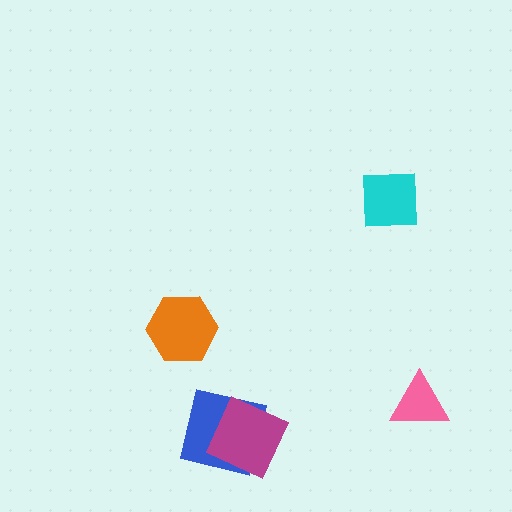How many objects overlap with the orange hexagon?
0 objects overlap with the orange hexagon.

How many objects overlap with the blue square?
1 object overlaps with the blue square.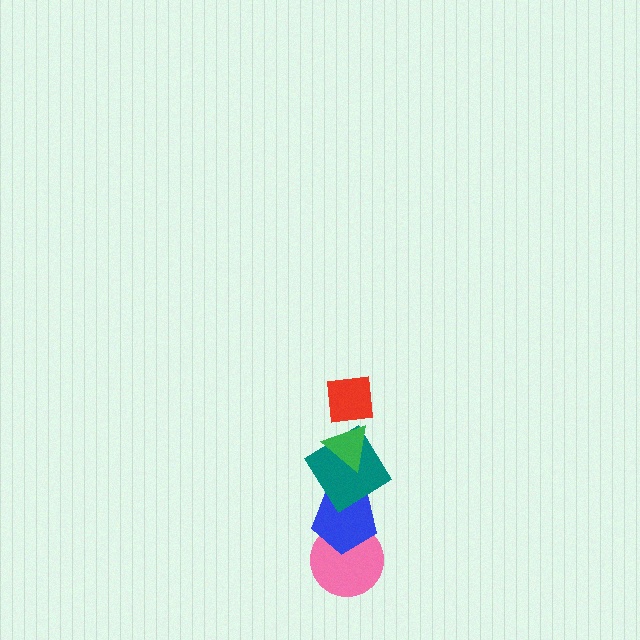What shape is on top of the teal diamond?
The green triangle is on top of the teal diamond.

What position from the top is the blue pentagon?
The blue pentagon is 4th from the top.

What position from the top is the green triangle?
The green triangle is 2nd from the top.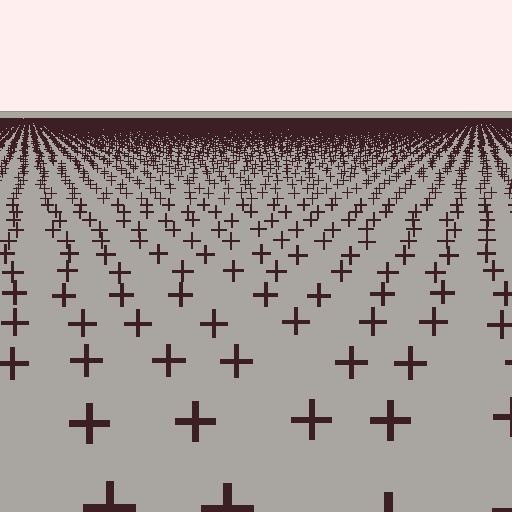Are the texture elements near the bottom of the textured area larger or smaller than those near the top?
Larger. Near the bottom, elements are closer to the viewer and appear at a bigger on-screen size.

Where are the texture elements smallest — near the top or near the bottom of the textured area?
Near the top.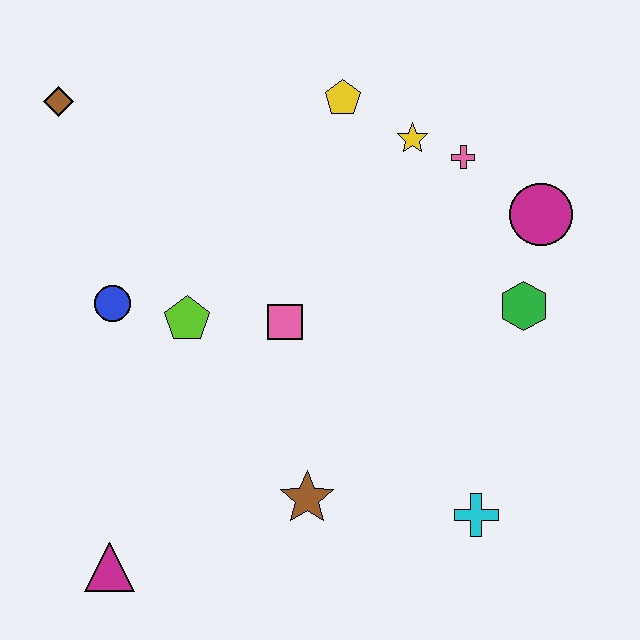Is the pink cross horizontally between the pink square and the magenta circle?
Yes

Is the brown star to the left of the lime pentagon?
No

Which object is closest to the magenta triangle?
The brown star is closest to the magenta triangle.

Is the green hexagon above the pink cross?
No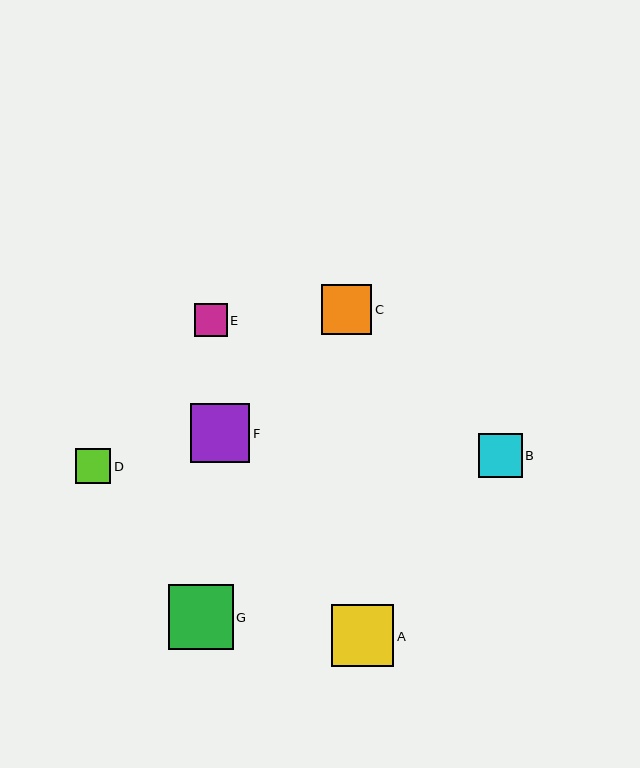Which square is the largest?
Square G is the largest with a size of approximately 65 pixels.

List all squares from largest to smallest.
From largest to smallest: G, A, F, C, B, D, E.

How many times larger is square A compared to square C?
Square A is approximately 1.2 times the size of square C.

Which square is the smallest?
Square E is the smallest with a size of approximately 33 pixels.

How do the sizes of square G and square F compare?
Square G and square F are approximately the same size.